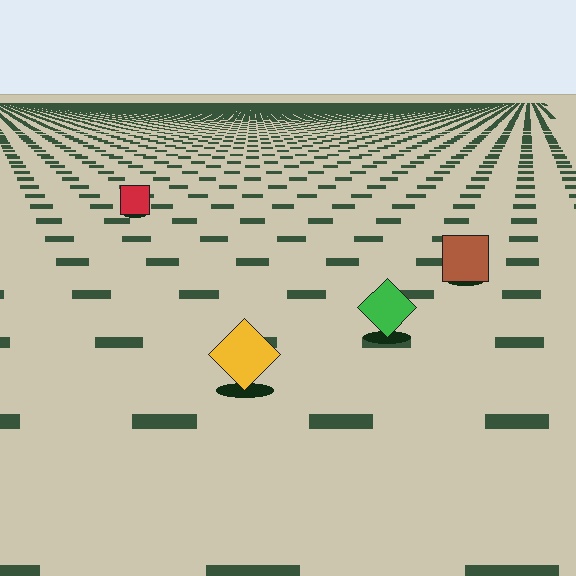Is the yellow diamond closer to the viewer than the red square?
Yes. The yellow diamond is closer — you can tell from the texture gradient: the ground texture is coarser near it.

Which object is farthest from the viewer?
The red square is farthest from the viewer. It appears smaller and the ground texture around it is denser.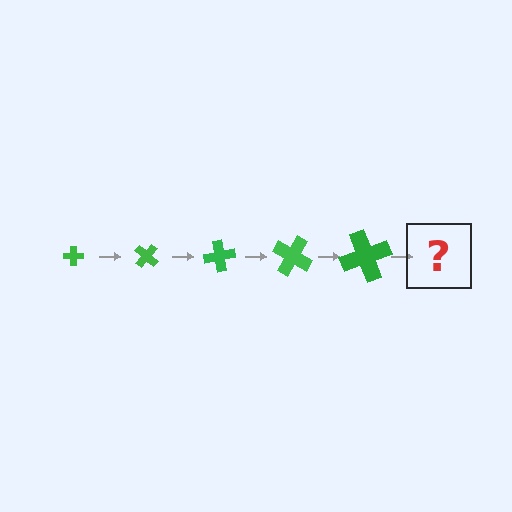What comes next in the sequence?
The next element should be a cross, larger than the previous one and rotated 200 degrees from the start.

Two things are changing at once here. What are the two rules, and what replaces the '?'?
The two rules are that the cross grows larger each step and it rotates 40 degrees each step. The '?' should be a cross, larger than the previous one and rotated 200 degrees from the start.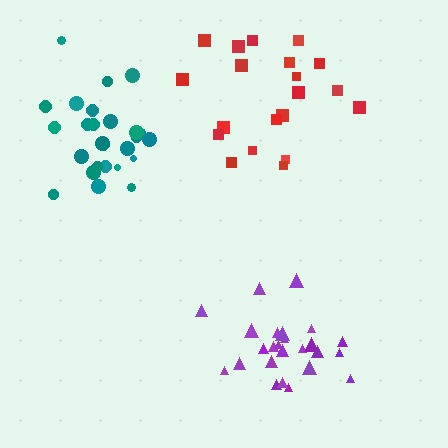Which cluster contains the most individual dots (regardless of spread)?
Teal (26).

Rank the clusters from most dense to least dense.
teal, purple, red.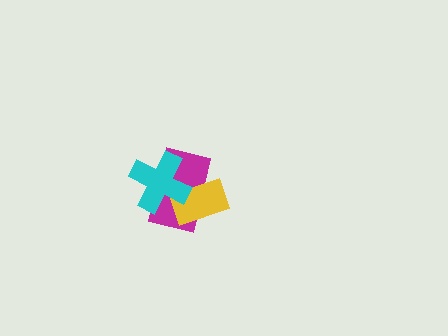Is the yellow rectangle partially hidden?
Yes, it is partially covered by another shape.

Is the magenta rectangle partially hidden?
Yes, it is partially covered by another shape.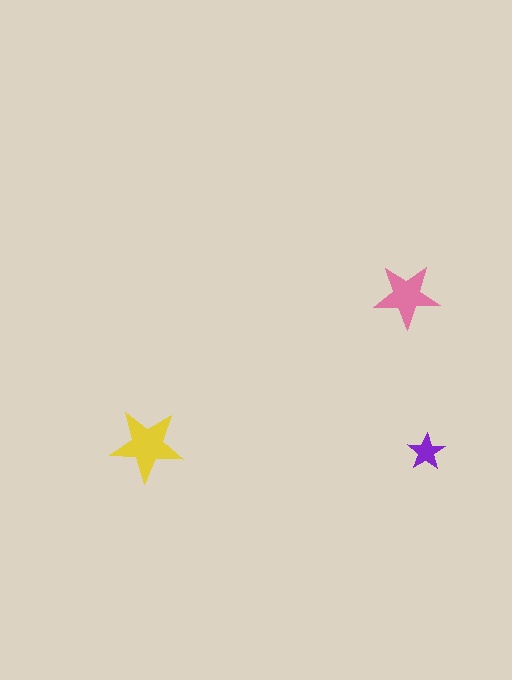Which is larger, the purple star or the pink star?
The pink one.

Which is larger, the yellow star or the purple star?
The yellow one.